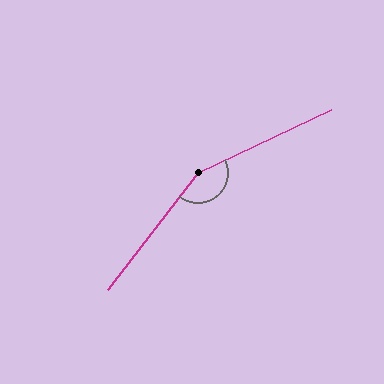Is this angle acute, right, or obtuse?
It is obtuse.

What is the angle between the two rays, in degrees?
Approximately 153 degrees.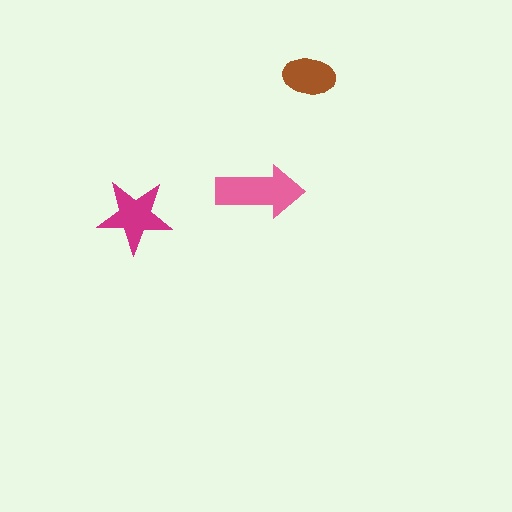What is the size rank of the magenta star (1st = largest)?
2nd.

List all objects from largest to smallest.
The pink arrow, the magenta star, the brown ellipse.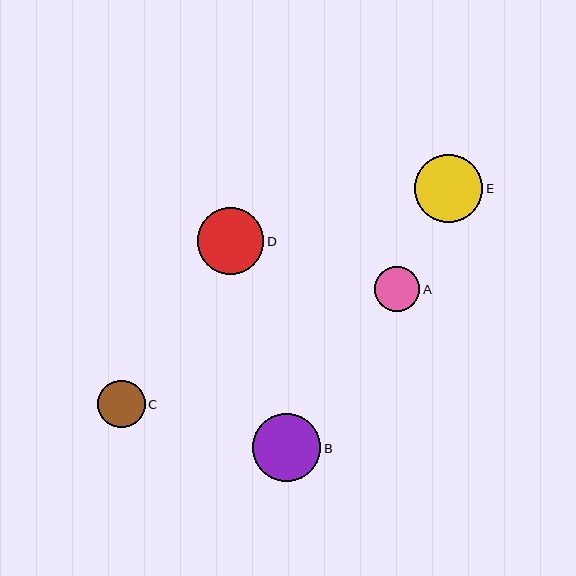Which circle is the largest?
Circle E is the largest with a size of approximately 68 pixels.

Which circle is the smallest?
Circle A is the smallest with a size of approximately 45 pixels.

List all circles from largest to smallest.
From largest to smallest: E, B, D, C, A.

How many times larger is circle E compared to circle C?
Circle E is approximately 1.4 times the size of circle C.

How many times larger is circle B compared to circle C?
Circle B is approximately 1.4 times the size of circle C.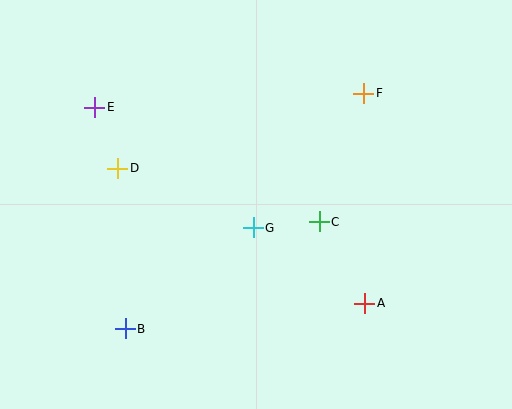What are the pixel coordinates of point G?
Point G is at (253, 228).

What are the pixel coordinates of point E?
Point E is at (95, 107).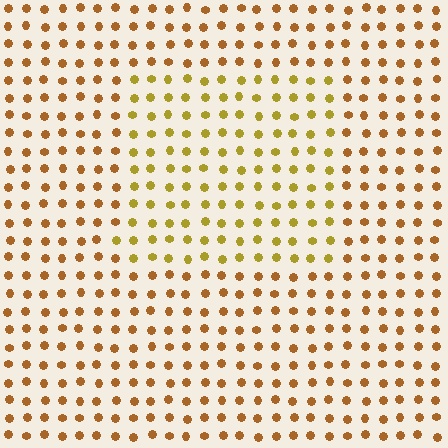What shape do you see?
I see a rectangle.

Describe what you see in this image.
The image is filled with small brown elements in a uniform arrangement. A rectangle-shaped region is visible where the elements are tinted to a slightly different hue, forming a subtle color boundary.